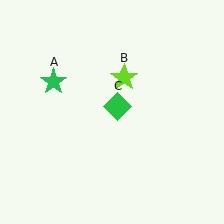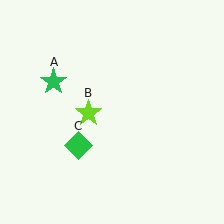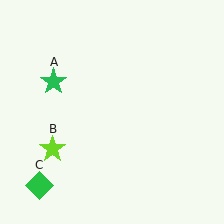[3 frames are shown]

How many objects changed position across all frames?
2 objects changed position: lime star (object B), green diamond (object C).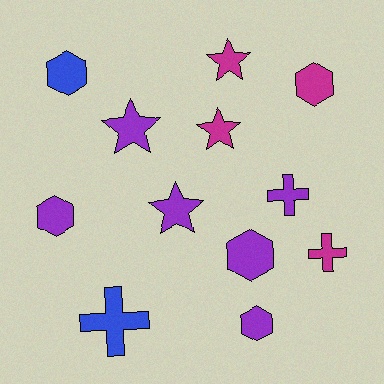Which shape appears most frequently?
Hexagon, with 5 objects.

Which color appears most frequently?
Purple, with 6 objects.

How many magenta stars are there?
There are 2 magenta stars.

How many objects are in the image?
There are 12 objects.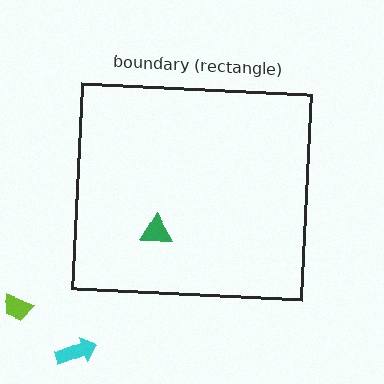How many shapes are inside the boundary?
1 inside, 2 outside.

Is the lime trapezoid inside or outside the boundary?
Outside.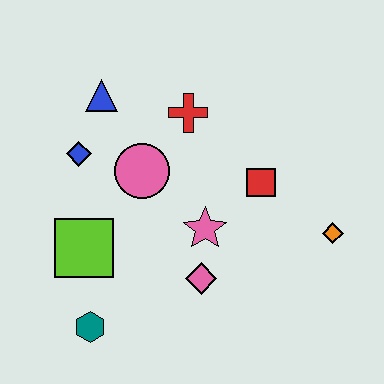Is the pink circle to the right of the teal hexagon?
Yes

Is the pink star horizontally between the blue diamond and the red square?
Yes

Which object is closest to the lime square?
The teal hexagon is closest to the lime square.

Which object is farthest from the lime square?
The orange diamond is farthest from the lime square.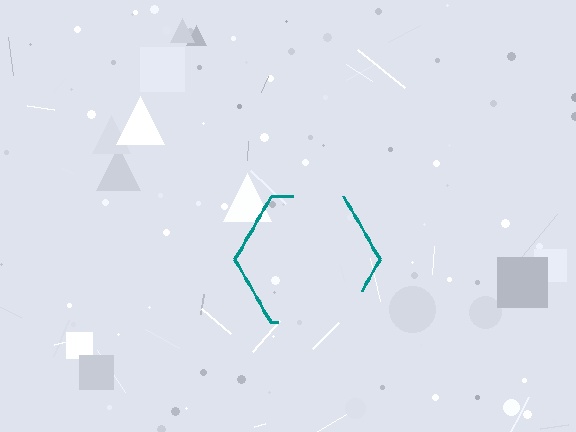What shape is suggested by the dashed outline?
The dashed outline suggests a hexagon.